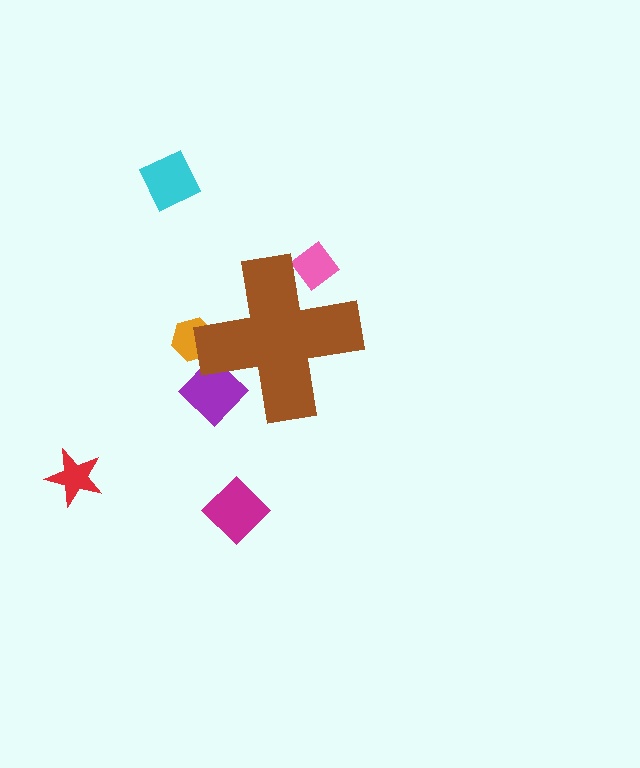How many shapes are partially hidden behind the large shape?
3 shapes are partially hidden.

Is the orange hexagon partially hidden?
Yes, the orange hexagon is partially hidden behind the brown cross.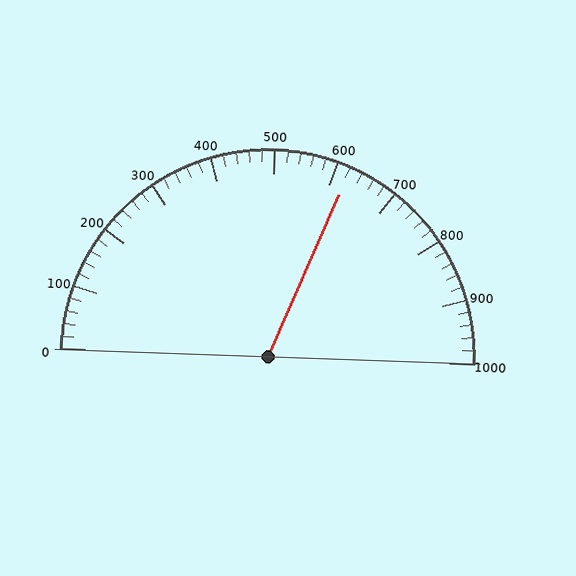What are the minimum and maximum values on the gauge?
The gauge ranges from 0 to 1000.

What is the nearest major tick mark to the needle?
The nearest major tick mark is 600.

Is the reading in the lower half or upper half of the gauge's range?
The reading is in the upper half of the range (0 to 1000).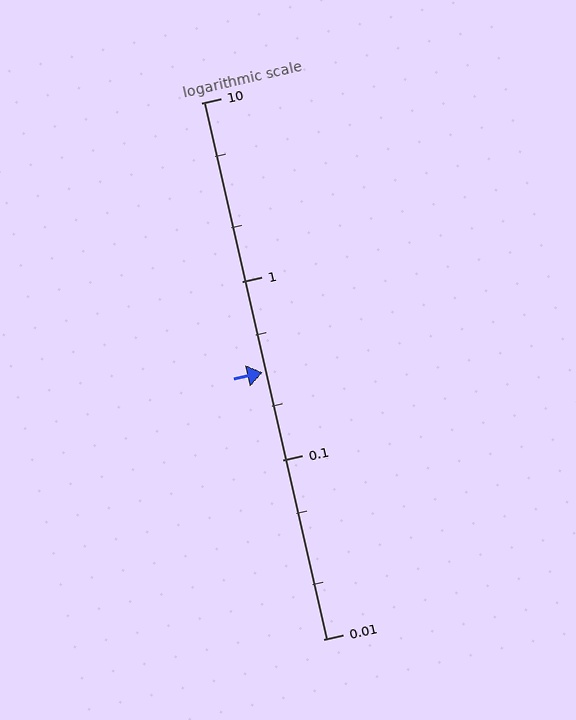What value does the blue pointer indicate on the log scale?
The pointer indicates approximately 0.31.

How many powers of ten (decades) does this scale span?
The scale spans 3 decades, from 0.01 to 10.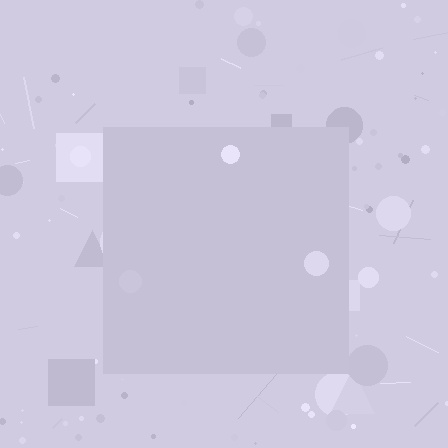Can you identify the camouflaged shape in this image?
The camouflaged shape is a square.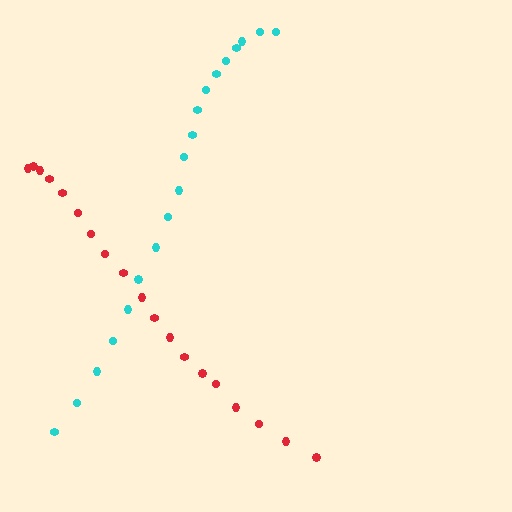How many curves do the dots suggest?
There are 2 distinct paths.